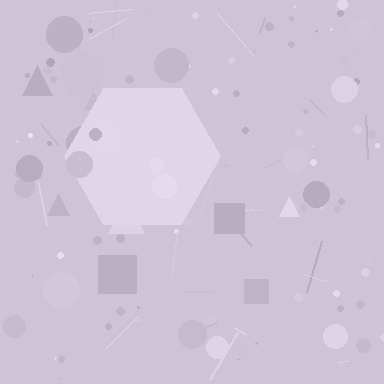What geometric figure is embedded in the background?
A hexagon is embedded in the background.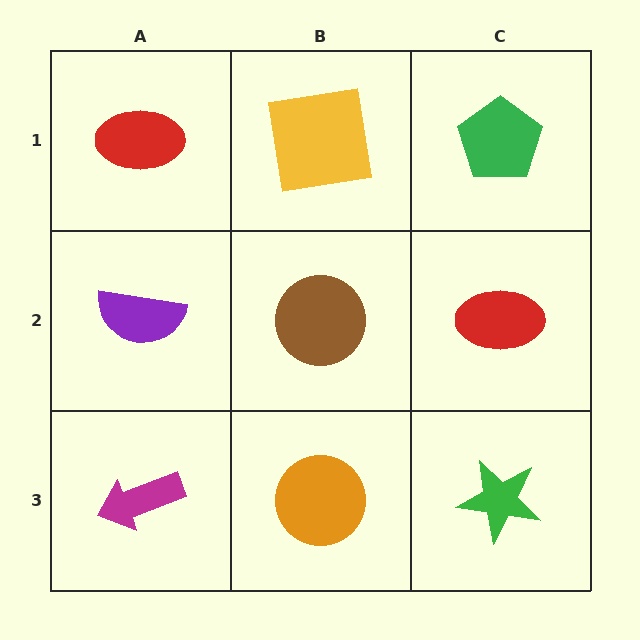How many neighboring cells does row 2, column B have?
4.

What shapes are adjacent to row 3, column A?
A purple semicircle (row 2, column A), an orange circle (row 3, column B).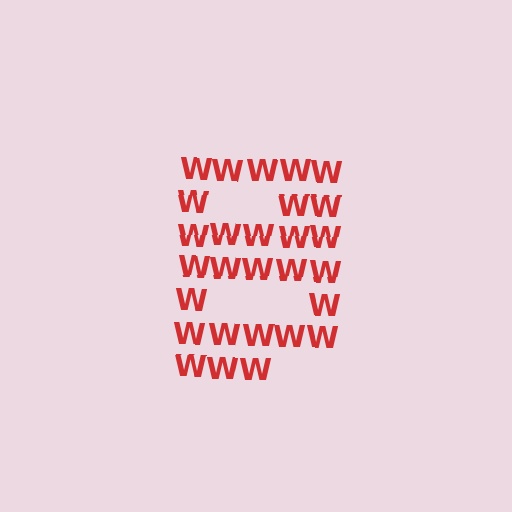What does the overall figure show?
The overall figure shows the letter B.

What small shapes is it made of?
It is made of small letter W's.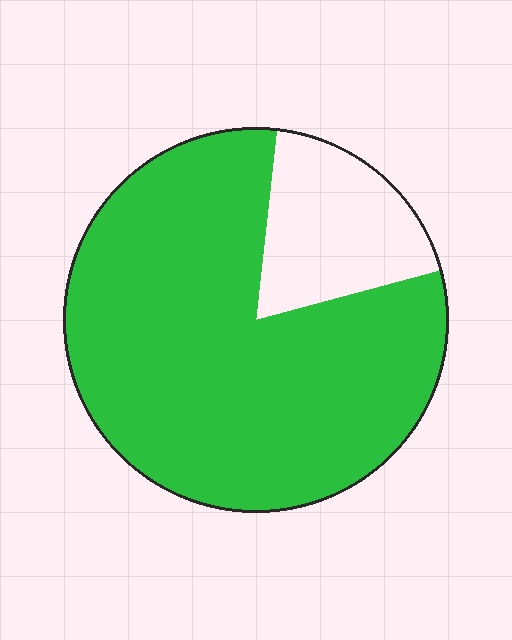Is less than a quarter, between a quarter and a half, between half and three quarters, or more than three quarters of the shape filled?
More than three quarters.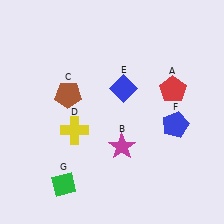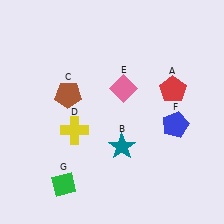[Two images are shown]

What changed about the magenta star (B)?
In Image 1, B is magenta. In Image 2, it changed to teal.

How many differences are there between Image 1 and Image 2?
There are 2 differences between the two images.